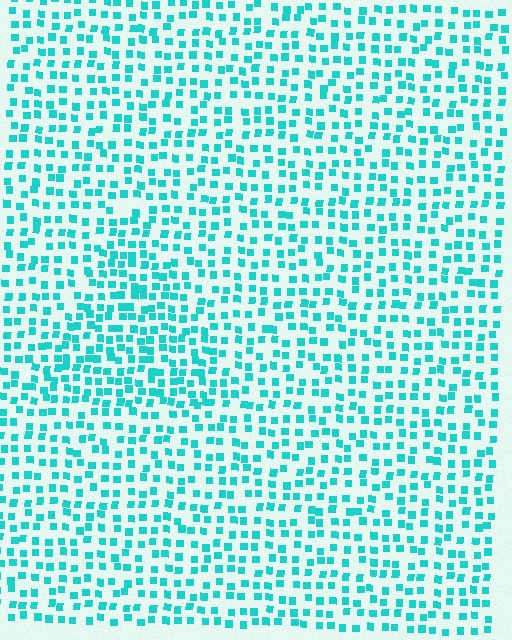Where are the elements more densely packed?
The elements are more densely packed inside the triangle boundary.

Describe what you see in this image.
The image contains small cyan elements arranged at two different densities. A triangle-shaped region is visible where the elements are more densely packed than the surrounding area.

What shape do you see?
I see a triangle.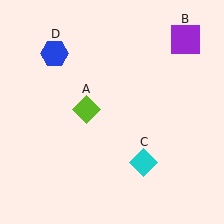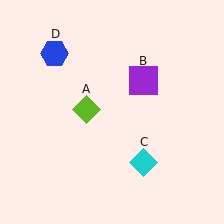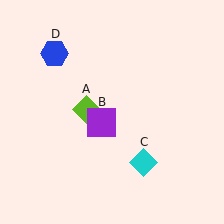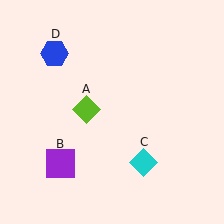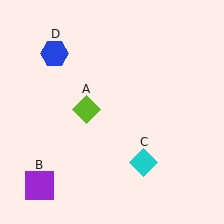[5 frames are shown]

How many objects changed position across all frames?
1 object changed position: purple square (object B).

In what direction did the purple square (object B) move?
The purple square (object B) moved down and to the left.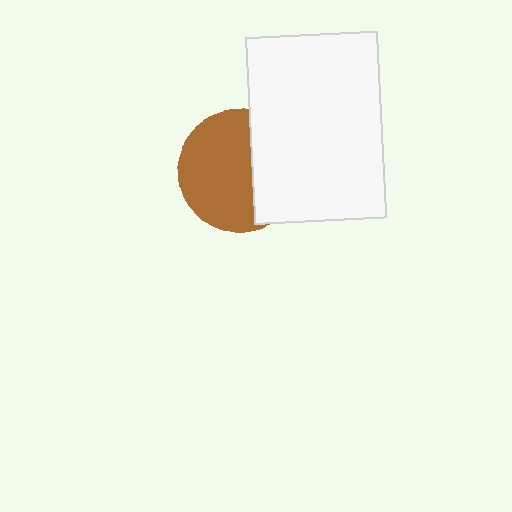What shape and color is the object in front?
The object in front is a white rectangle.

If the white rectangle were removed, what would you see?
You would see the complete brown circle.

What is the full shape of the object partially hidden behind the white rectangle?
The partially hidden object is a brown circle.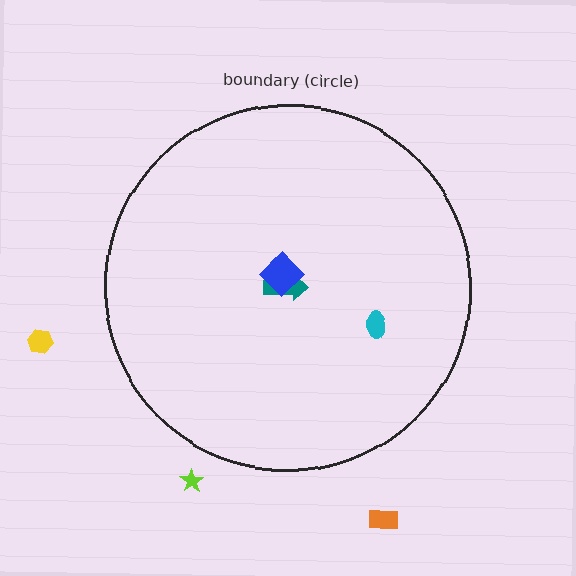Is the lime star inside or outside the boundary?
Outside.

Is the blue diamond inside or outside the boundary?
Inside.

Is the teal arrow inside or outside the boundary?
Inside.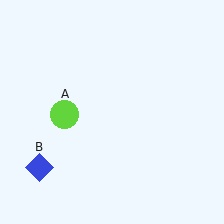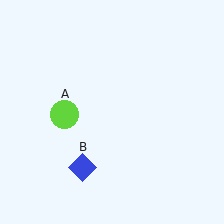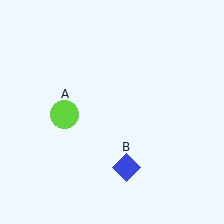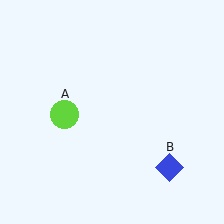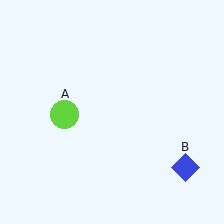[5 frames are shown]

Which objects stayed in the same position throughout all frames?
Lime circle (object A) remained stationary.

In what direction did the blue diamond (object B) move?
The blue diamond (object B) moved right.